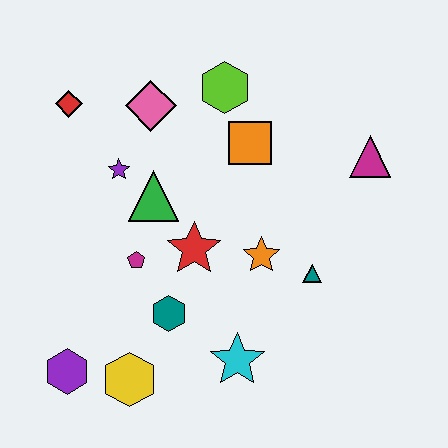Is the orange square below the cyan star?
No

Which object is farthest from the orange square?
The purple hexagon is farthest from the orange square.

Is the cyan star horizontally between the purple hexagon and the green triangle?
No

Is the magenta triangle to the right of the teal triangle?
Yes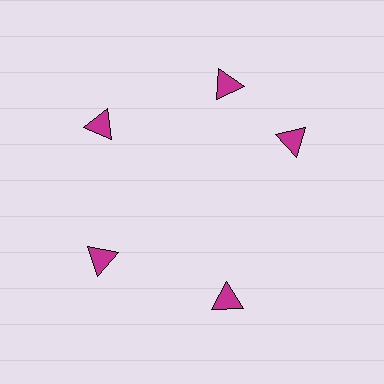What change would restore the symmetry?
The symmetry would be restored by rotating it back into even spacing with its neighbors so that all 5 triangles sit at equal angles and equal distance from the center.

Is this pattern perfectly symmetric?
No. The 5 magenta triangles are arranged in a ring, but one element near the 3 o'clock position is rotated out of alignment along the ring, breaking the 5-fold rotational symmetry.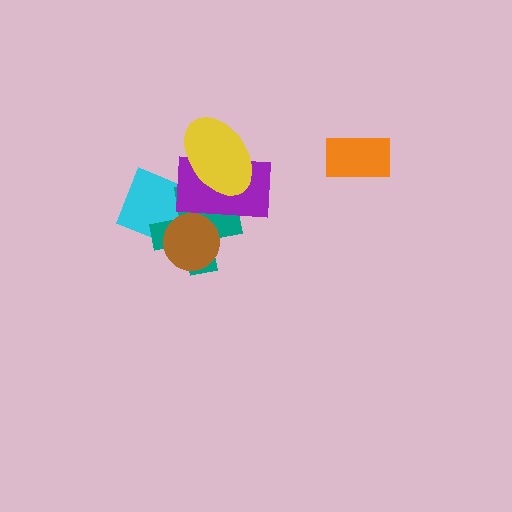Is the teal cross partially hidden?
Yes, it is partially covered by another shape.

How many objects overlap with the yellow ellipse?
2 objects overlap with the yellow ellipse.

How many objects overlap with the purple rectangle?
4 objects overlap with the purple rectangle.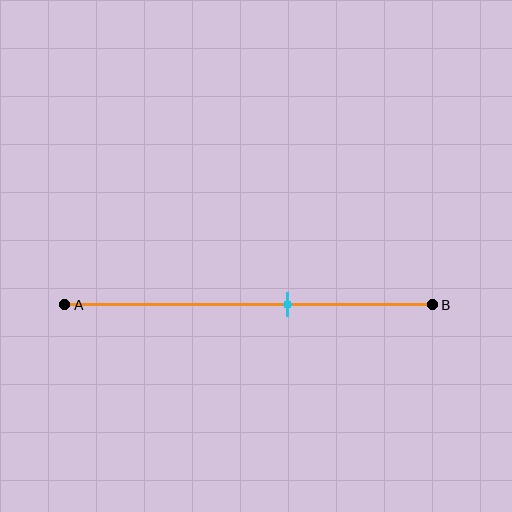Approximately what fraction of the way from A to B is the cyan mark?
The cyan mark is approximately 60% of the way from A to B.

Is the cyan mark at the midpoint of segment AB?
No, the mark is at about 60% from A, not at the 50% midpoint.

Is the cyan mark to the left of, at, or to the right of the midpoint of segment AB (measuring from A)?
The cyan mark is to the right of the midpoint of segment AB.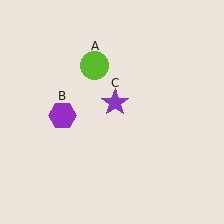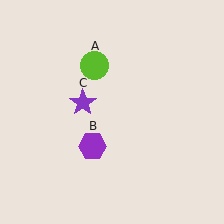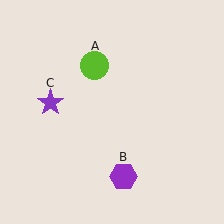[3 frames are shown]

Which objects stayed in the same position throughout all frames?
Lime circle (object A) remained stationary.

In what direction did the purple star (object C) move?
The purple star (object C) moved left.